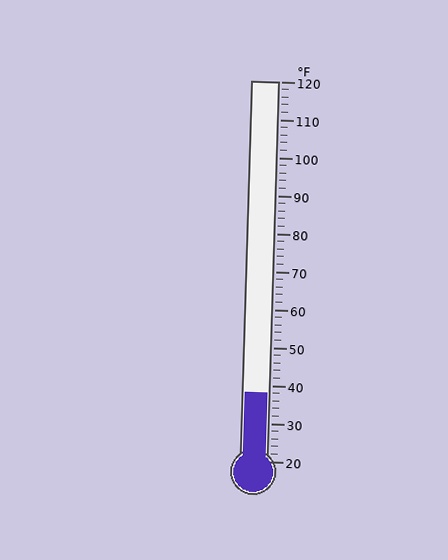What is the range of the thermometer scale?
The thermometer scale ranges from 20°F to 120°F.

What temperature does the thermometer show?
The thermometer shows approximately 38°F.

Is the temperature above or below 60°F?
The temperature is below 60°F.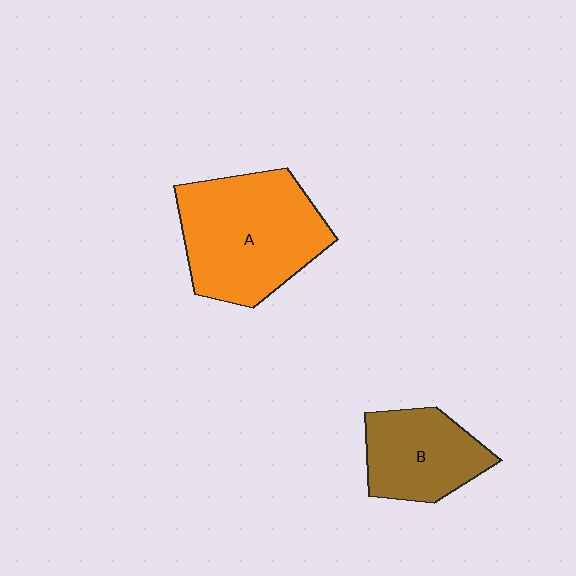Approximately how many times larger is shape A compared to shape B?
Approximately 1.7 times.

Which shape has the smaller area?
Shape B (brown).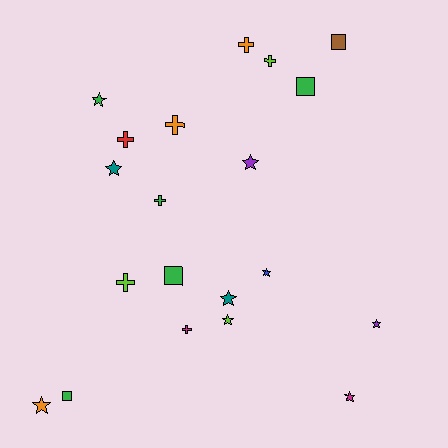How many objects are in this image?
There are 20 objects.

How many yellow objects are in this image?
There are no yellow objects.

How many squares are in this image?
There are 4 squares.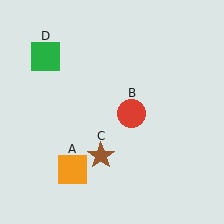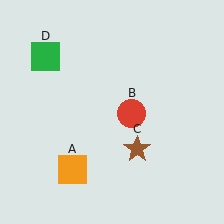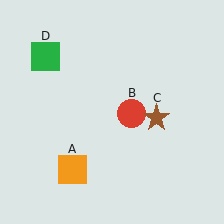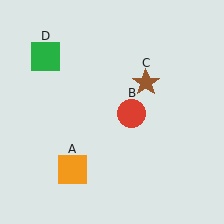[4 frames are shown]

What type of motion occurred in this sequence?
The brown star (object C) rotated counterclockwise around the center of the scene.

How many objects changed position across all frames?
1 object changed position: brown star (object C).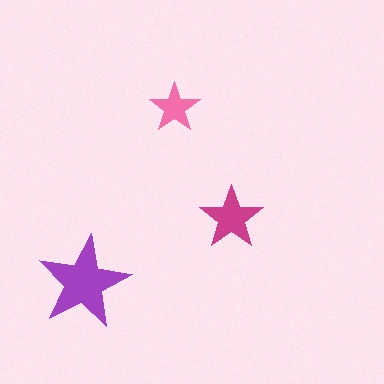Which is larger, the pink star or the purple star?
The purple one.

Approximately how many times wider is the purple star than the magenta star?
About 1.5 times wider.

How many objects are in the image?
There are 3 objects in the image.